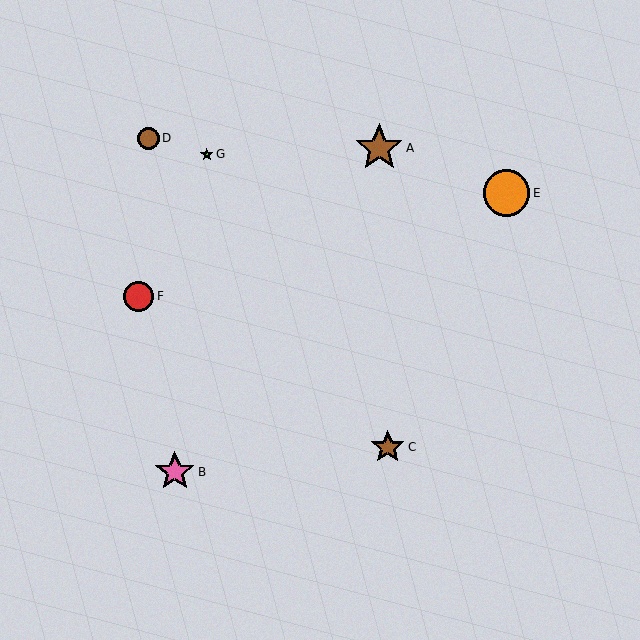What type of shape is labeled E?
Shape E is an orange circle.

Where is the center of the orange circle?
The center of the orange circle is at (506, 193).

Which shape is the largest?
The brown star (labeled A) is the largest.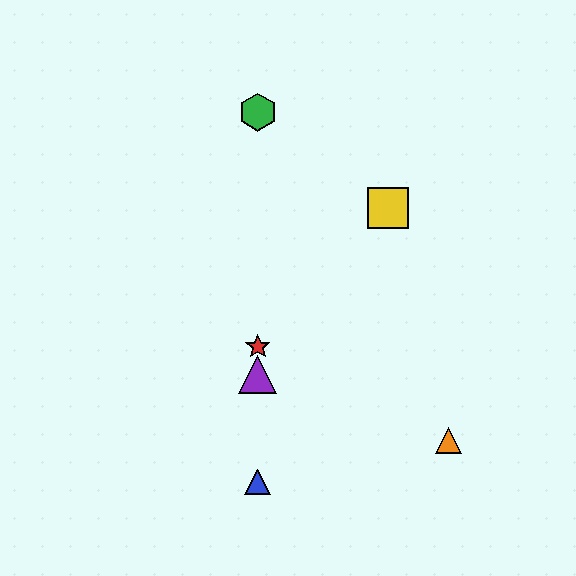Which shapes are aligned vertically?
The red star, the blue triangle, the green hexagon, the purple triangle are aligned vertically.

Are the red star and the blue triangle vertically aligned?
Yes, both are at x≈258.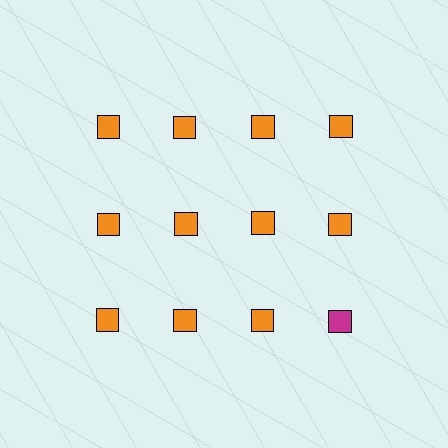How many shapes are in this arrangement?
There are 12 shapes arranged in a grid pattern.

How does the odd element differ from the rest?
It has a different color: magenta instead of orange.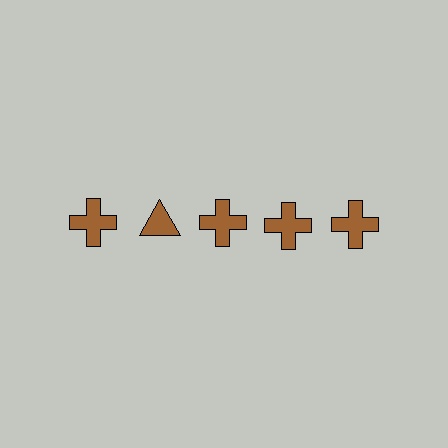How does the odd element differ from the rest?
It has a different shape: triangle instead of cross.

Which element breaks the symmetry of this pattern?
The brown triangle in the top row, second from left column breaks the symmetry. All other shapes are brown crosses.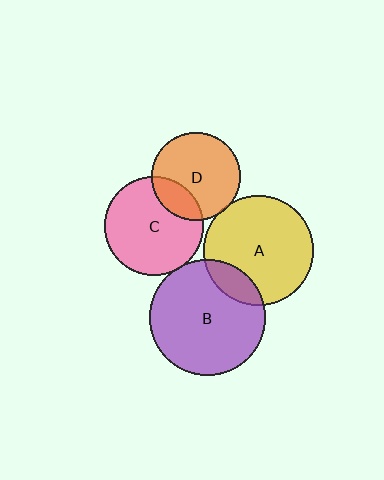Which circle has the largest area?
Circle B (purple).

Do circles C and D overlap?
Yes.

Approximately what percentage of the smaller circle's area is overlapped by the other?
Approximately 20%.